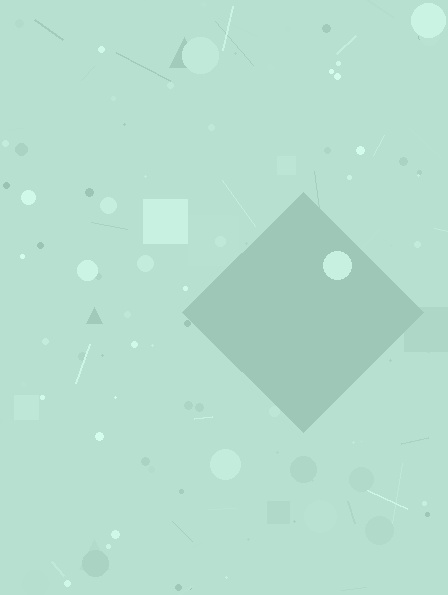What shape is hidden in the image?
A diamond is hidden in the image.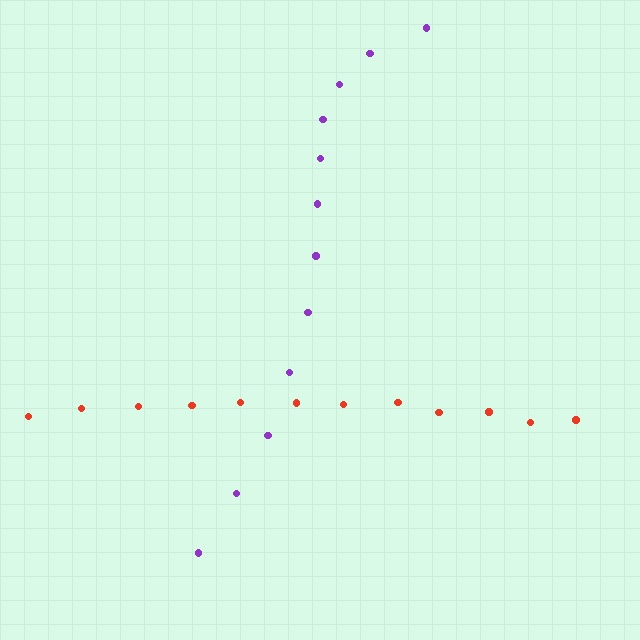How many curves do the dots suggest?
There are 2 distinct paths.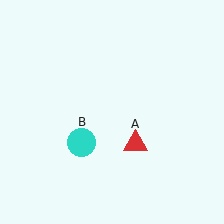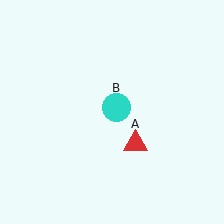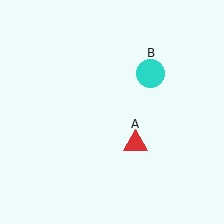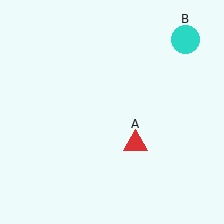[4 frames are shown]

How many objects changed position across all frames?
1 object changed position: cyan circle (object B).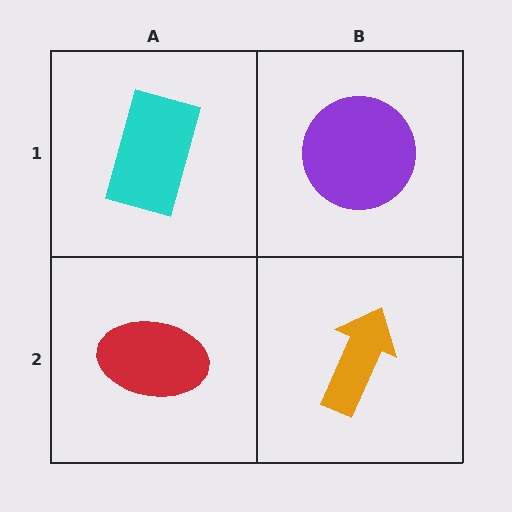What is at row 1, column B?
A purple circle.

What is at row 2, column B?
An orange arrow.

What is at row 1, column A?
A cyan rectangle.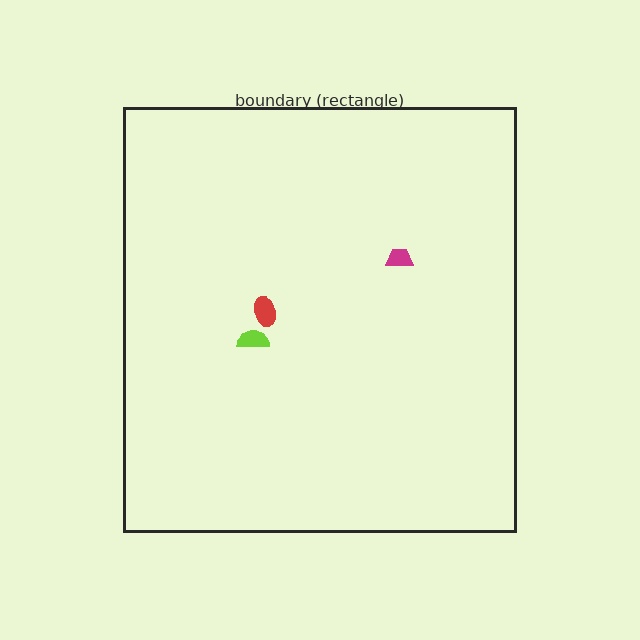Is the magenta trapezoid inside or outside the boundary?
Inside.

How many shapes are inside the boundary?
3 inside, 0 outside.